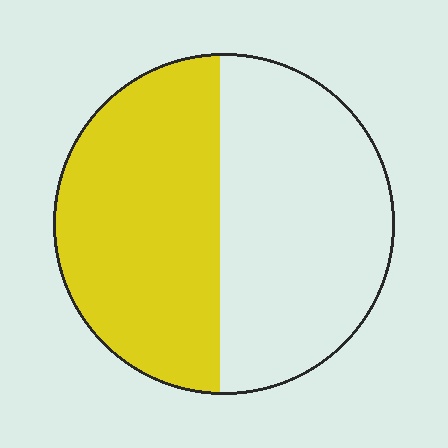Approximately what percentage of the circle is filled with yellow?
Approximately 50%.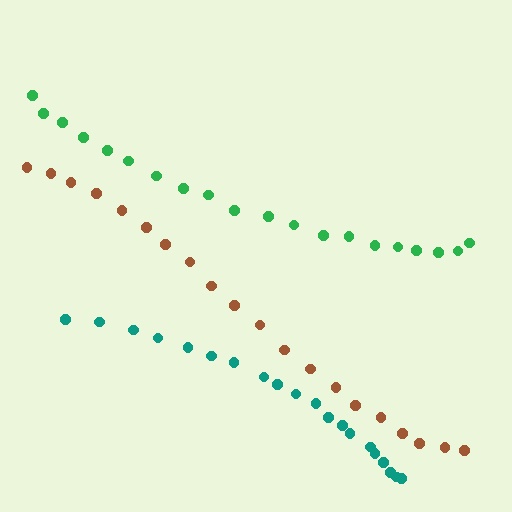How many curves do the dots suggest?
There are 3 distinct paths.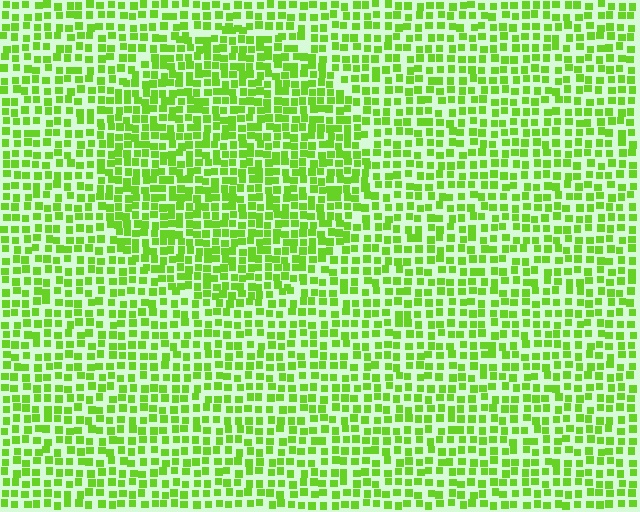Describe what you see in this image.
The image contains small lime elements arranged at two different densities. A circle-shaped region is visible where the elements are more densely packed than the surrounding area.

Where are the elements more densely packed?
The elements are more densely packed inside the circle boundary.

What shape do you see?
I see a circle.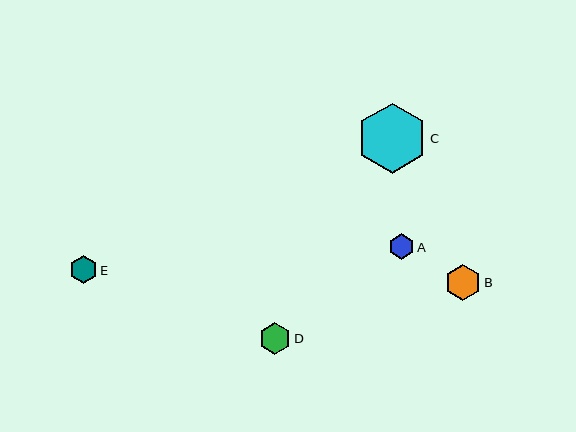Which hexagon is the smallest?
Hexagon A is the smallest with a size of approximately 26 pixels.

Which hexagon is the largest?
Hexagon C is the largest with a size of approximately 70 pixels.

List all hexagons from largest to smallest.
From largest to smallest: C, B, D, E, A.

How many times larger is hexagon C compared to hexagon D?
Hexagon C is approximately 2.2 times the size of hexagon D.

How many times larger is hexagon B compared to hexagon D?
Hexagon B is approximately 1.1 times the size of hexagon D.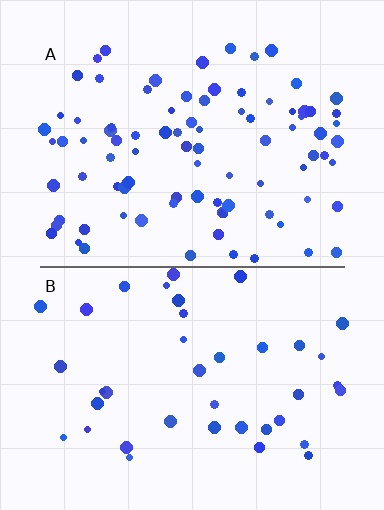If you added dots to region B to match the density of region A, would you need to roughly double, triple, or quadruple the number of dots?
Approximately double.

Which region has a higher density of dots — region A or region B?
A (the top).